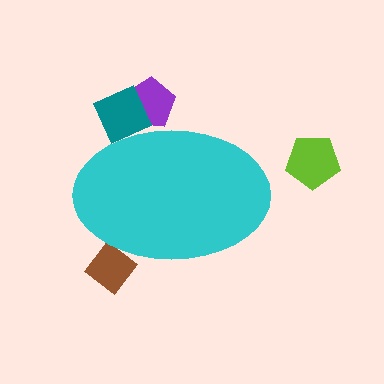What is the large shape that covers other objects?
A cyan ellipse.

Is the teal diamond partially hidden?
Yes, the teal diamond is partially hidden behind the cyan ellipse.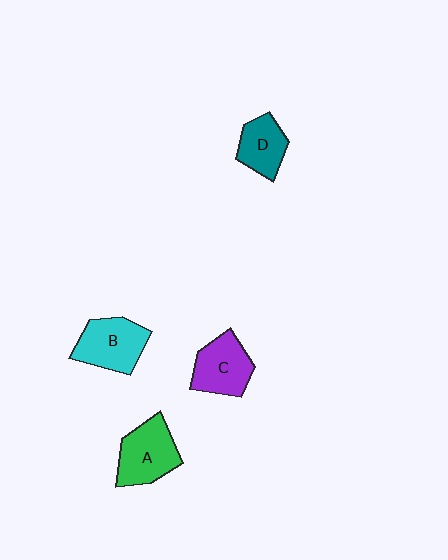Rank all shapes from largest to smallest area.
From largest to smallest: A (green), B (cyan), C (purple), D (teal).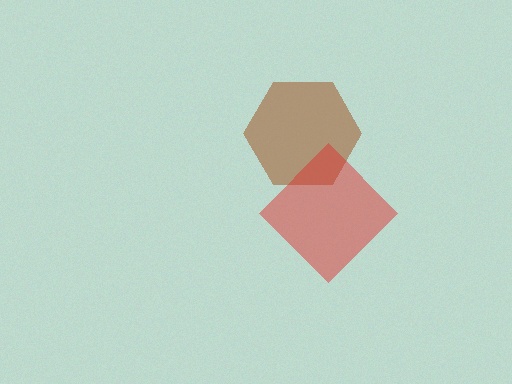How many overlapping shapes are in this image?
There are 2 overlapping shapes in the image.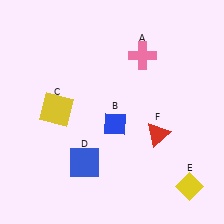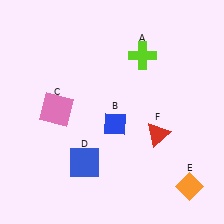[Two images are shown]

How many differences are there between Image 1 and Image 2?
There are 3 differences between the two images.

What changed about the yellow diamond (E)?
In Image 1, E is yellow. In Image 2, it changed to orange.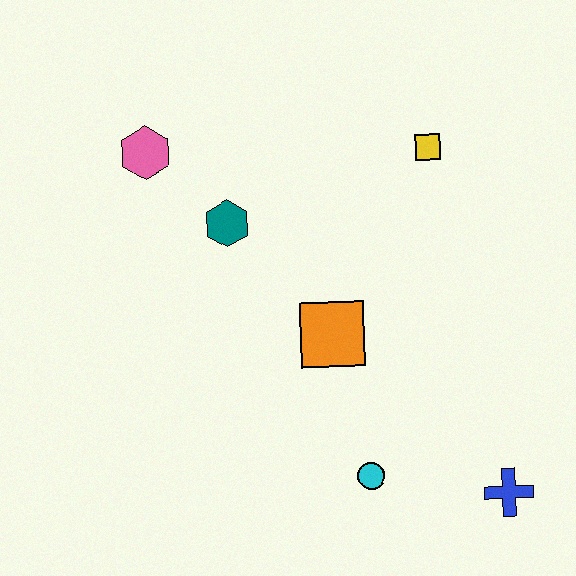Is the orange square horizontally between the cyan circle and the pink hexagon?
Yes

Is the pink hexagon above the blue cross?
Yes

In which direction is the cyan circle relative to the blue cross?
The cyan circle is to the left of the blue cross.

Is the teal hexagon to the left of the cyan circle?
Yes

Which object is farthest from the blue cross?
The pink hexagon is farthest from the blue cross.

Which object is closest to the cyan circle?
The blue cross is closest to the cyan circle.